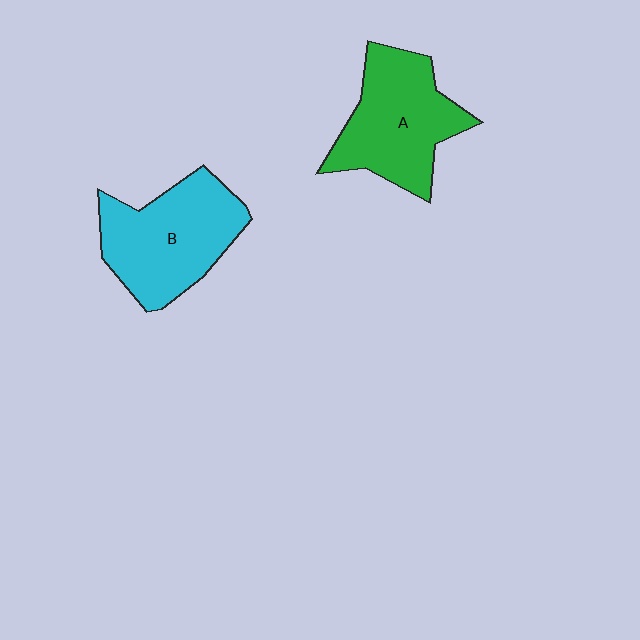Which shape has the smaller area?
Shape A (green).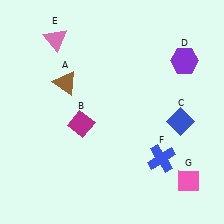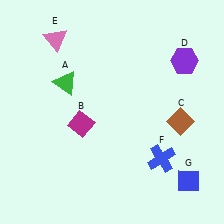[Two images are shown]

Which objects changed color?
A changed from brown to green. C changed from blue to brown. G changed from pink to blue.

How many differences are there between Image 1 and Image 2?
There are 3 differences between the two images.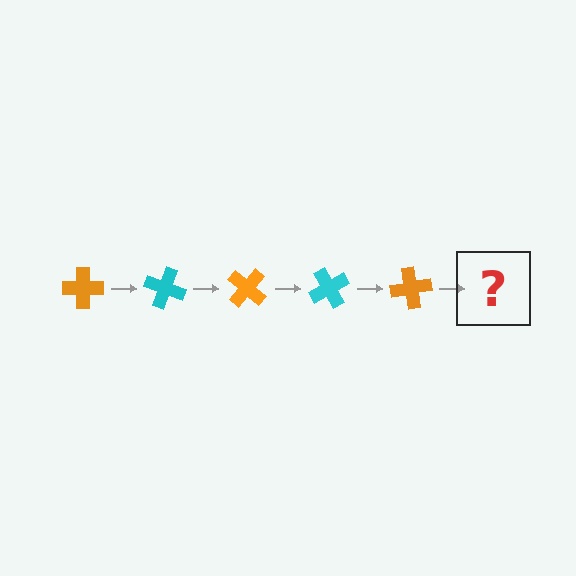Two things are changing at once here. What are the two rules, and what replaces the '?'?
The two rules are that it rotates 20 degrees each step and the color cycles through orange and cyan. The '?' should be a cyan cross, rotated 100 degrees from the start.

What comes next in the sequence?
The next element should be a cyan cross, rotated 100 degrees from the start.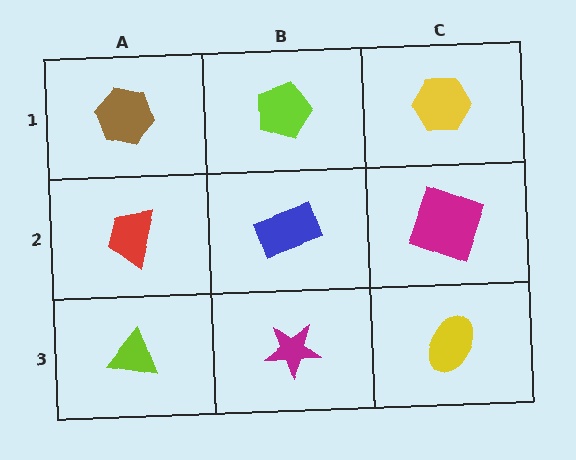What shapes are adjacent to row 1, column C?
A magenta square (row 2, column C), a lime pentagon (row 1, column B).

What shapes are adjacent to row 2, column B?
A lime pentagon (row 1, column B), a magenta star (row 3, column B), a red trapezoid (row 2, column A), a magenta square (row 2, column C).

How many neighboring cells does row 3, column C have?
2.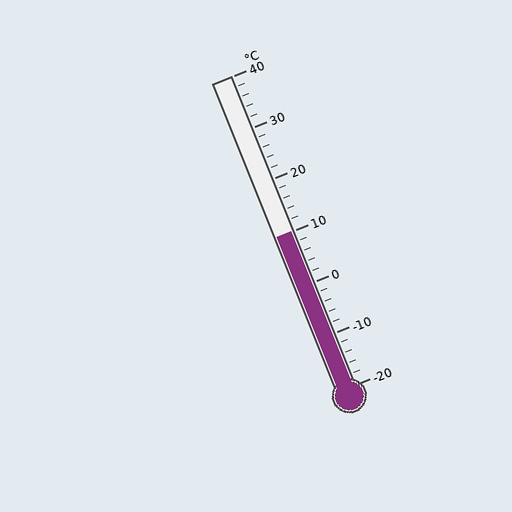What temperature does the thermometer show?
The thermometer shows approximately 10°C.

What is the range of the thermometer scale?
The thermometer scale ranges from -20°C to 40°C.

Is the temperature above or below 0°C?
The temperature is above 0°C.